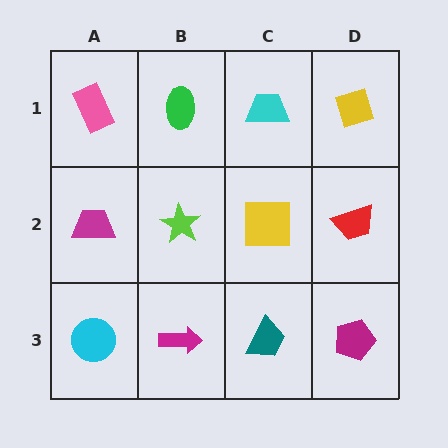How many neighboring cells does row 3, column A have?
2.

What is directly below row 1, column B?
A lime star.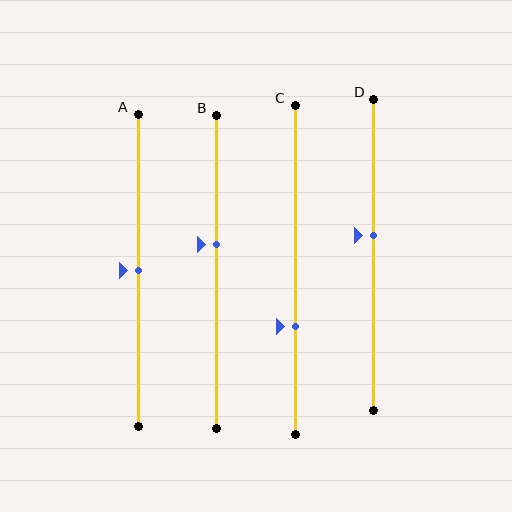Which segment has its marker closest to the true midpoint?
Segment A has its marker closest to the true midpoint.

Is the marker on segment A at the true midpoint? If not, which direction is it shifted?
Yes, the marker on segment A is at the true midpoint.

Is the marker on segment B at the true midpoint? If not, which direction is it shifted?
No, the marker on segment B is shifted upward by about 9% of the segment length.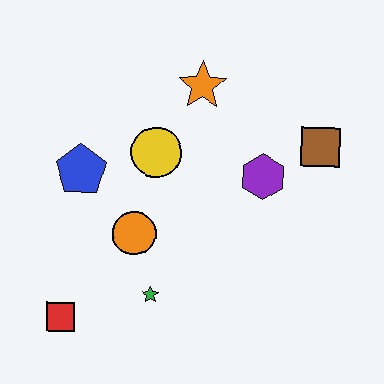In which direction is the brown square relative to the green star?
The brown square is to the right of the green star.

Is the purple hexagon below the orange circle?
No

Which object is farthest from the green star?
The brown square is farthest from the green star.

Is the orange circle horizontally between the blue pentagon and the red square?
No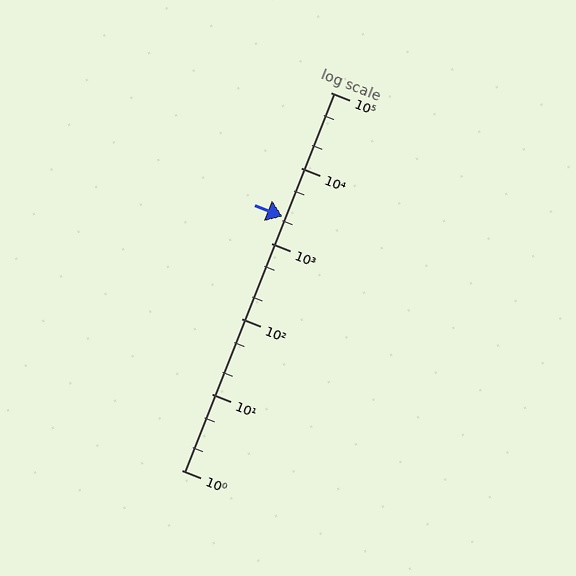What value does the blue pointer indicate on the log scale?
The pointer indicates approximately 2300.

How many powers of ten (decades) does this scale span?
The scale spans 5 decades, from 1 to 100000.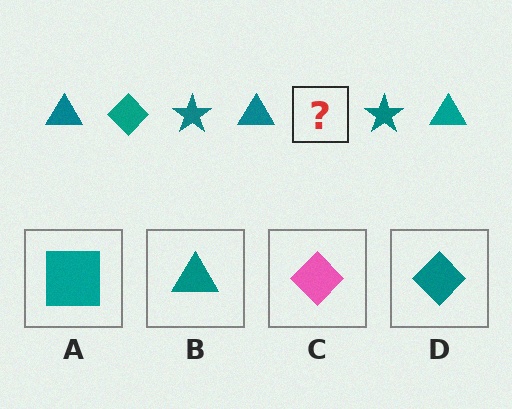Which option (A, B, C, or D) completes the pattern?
D.